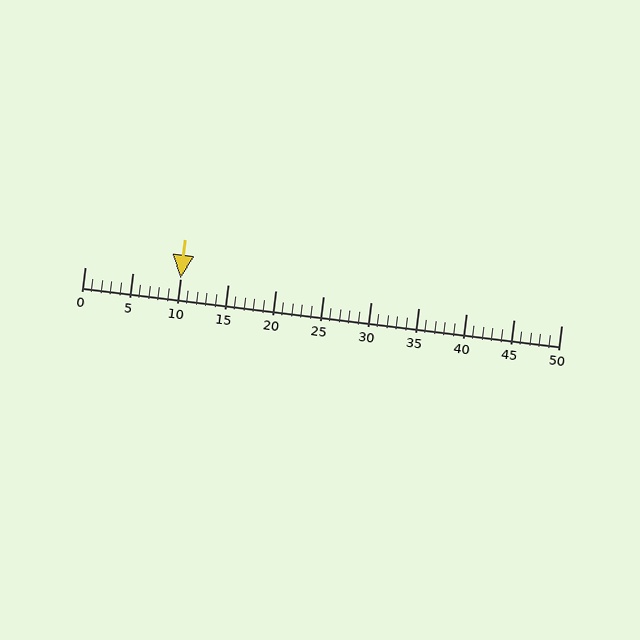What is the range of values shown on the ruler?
The ruler shows values from 0 to 50.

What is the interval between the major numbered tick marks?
The major tick marks are spaced 5 units apart.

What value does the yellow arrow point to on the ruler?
The yellow arrow points to approximately 10.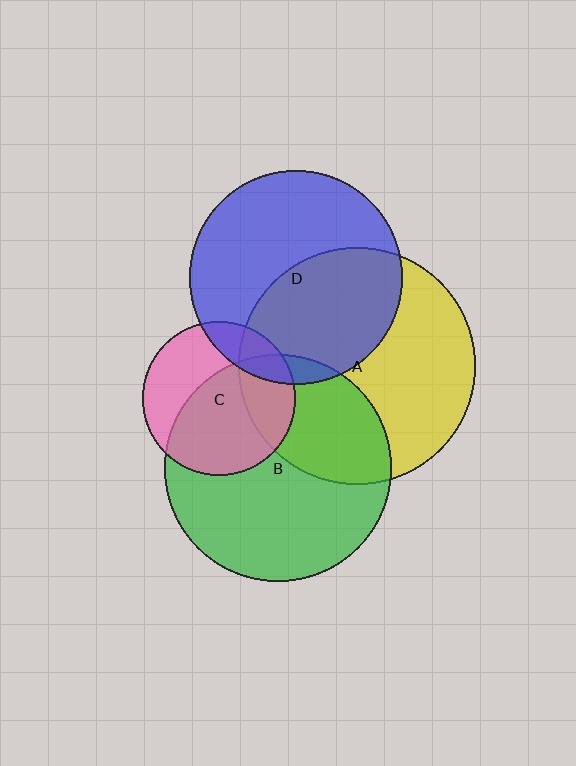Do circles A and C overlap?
Yes.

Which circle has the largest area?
Circle A (yellow).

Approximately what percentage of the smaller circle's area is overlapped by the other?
Approximately 25%.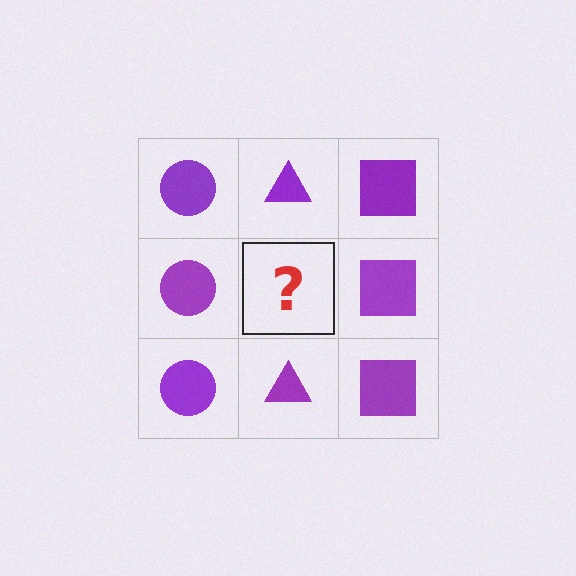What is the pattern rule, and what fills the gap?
The rule is that each column has a consistent shape. The gap should be filled with a purple triangle.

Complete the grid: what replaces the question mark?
The question mark should be replaced with a purple triangle.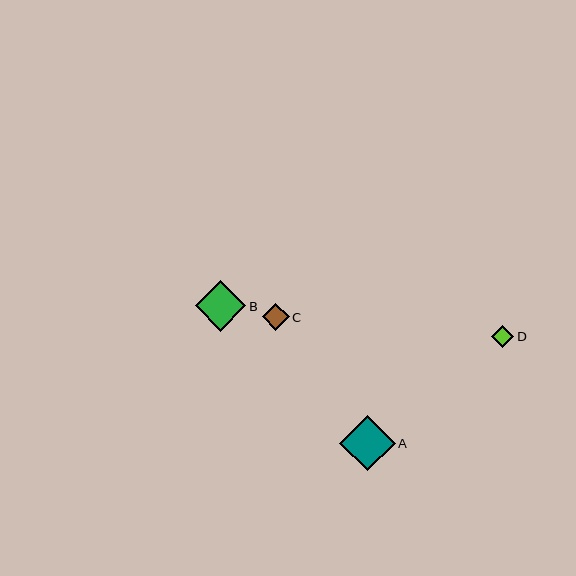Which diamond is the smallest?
Diamond D is the smallest with a size of approximately 22 pixels.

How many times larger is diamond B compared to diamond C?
Diamond B is approximately 1.9 times the size of diamond C.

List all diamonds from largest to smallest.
From largest to smallest: A, B, C, D.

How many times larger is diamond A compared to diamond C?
Diamond A is approximately 2.1 times the size of diamond C.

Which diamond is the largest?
Diamond A is the largest with a size of approximately 55 pixels.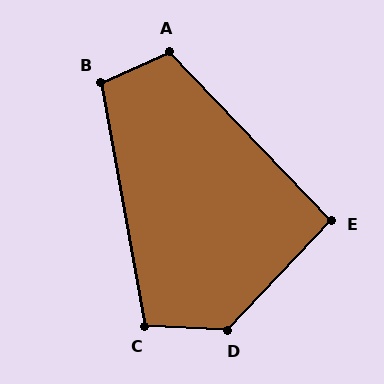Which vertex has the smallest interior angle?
E, at approximately 93 degrees.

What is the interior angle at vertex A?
Approximately 109 degrees (obtuse).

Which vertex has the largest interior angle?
D, at approximately 131 degrees.